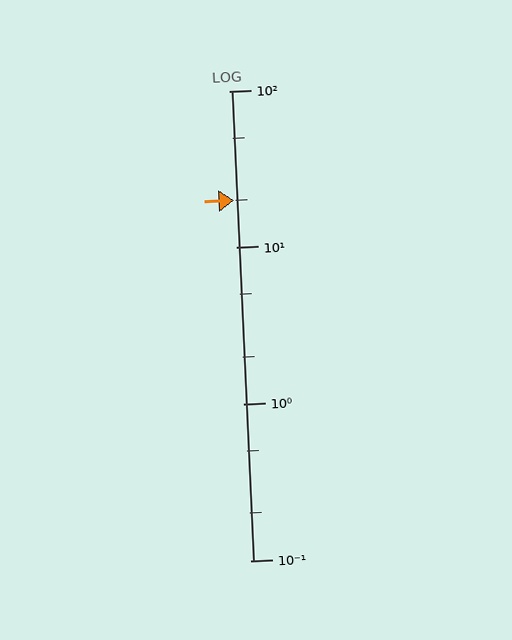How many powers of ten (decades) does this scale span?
The scale spans 3 decades, from 0.1 to 100.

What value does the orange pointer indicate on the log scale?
The pointer indicates approximately 20.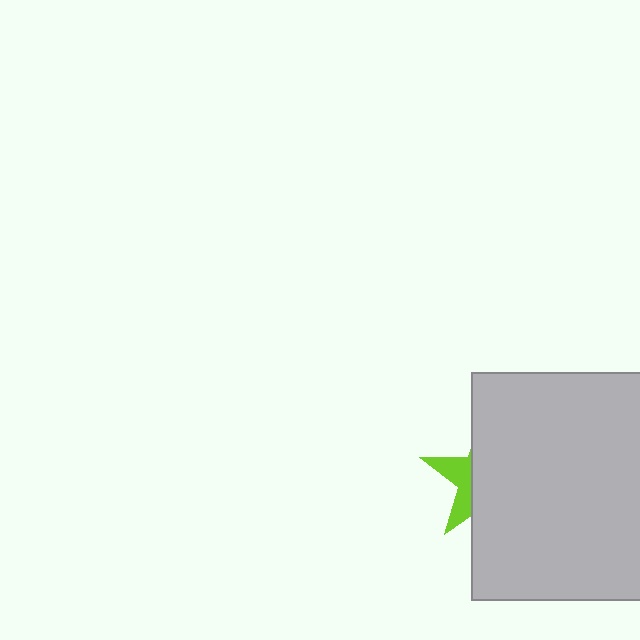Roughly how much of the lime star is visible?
A small part of it is visible (roughly 31%).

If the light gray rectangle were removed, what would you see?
You would see the complete lime star.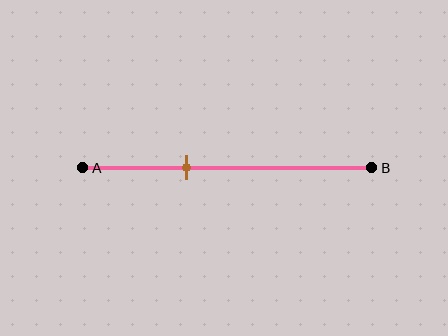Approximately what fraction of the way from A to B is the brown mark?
The brown mark is approximately 35% of the way from A to B.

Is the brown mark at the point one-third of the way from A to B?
Yes, the mark is approximately at the one-third point.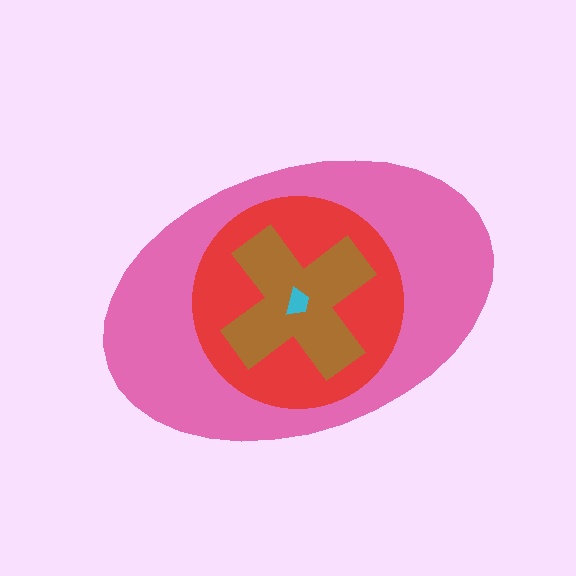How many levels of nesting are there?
4.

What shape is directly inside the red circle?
The brown cross.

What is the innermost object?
The cyan trapezoid.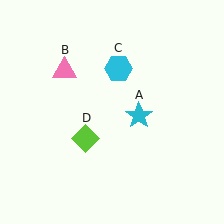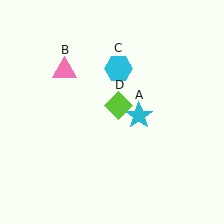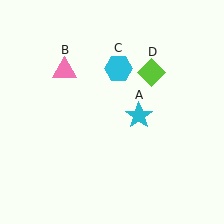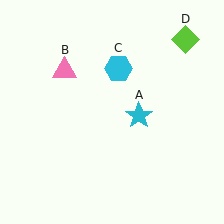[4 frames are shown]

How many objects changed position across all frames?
1 object changed position: lime diamond (object D).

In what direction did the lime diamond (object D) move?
The lime diamond (object D) moved up and to the right.